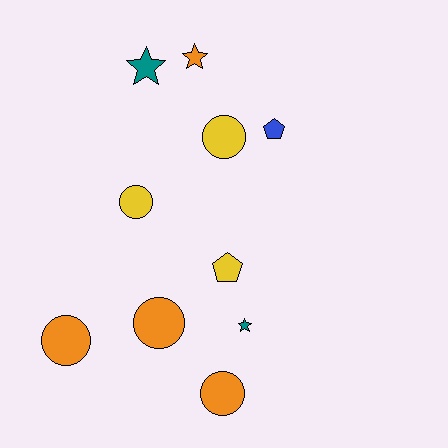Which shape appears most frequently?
Circle, with 5 objects.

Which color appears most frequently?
Orange, with 4 objects.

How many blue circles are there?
There are no blue circles.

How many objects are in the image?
There are 10 objects.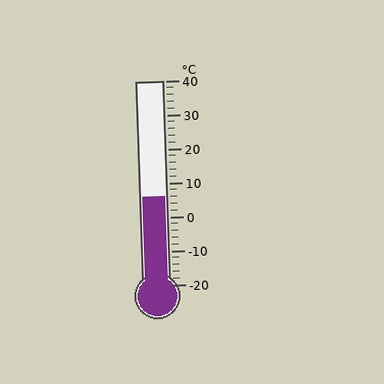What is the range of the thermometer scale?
The thermometer scale ranges from -20°C to 40°C.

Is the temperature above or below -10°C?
The temperature is above -10°C.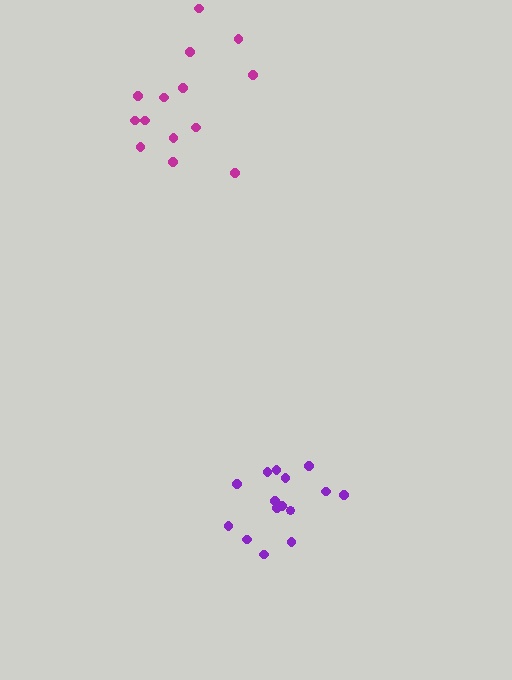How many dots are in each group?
Group 1: 15 dots, Group 2: 14 dots (29 total).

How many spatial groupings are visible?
There are 2 spatial groupings.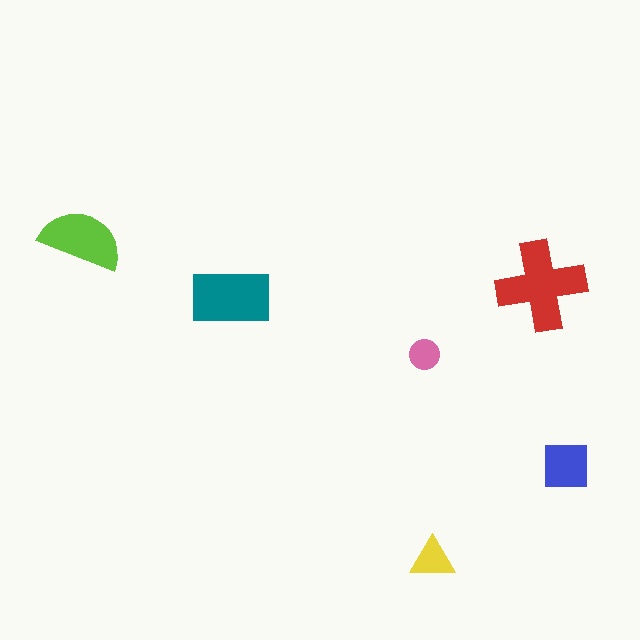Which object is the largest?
The red cross.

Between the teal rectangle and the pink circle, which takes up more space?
The teal rectangle.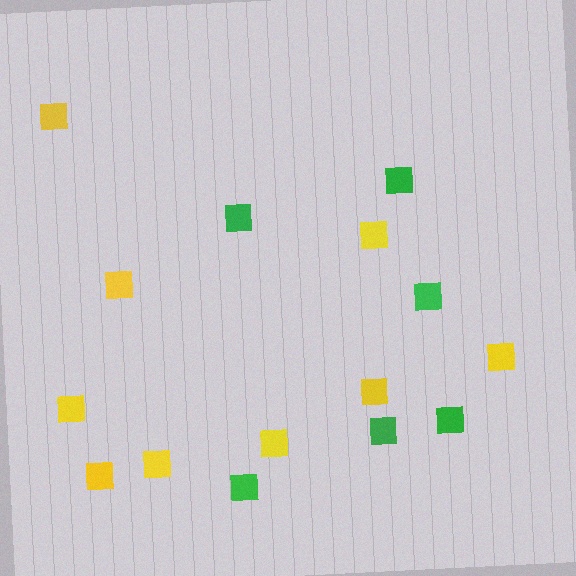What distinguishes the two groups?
There are 2 groups: one group of yellow squares (9) and one group of green squares (6).